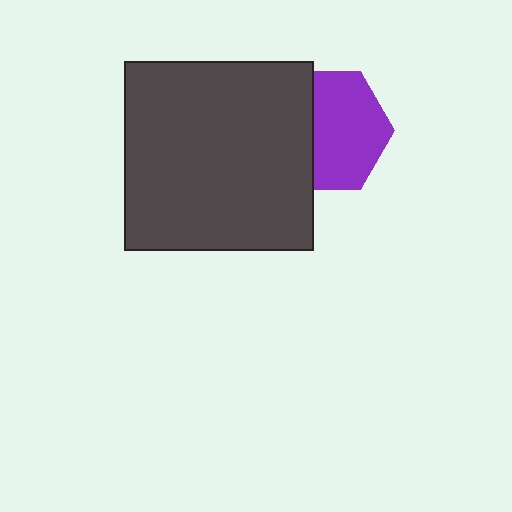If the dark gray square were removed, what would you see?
You would see the complete purple hexagon.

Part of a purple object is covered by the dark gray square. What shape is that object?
It is a hexagon.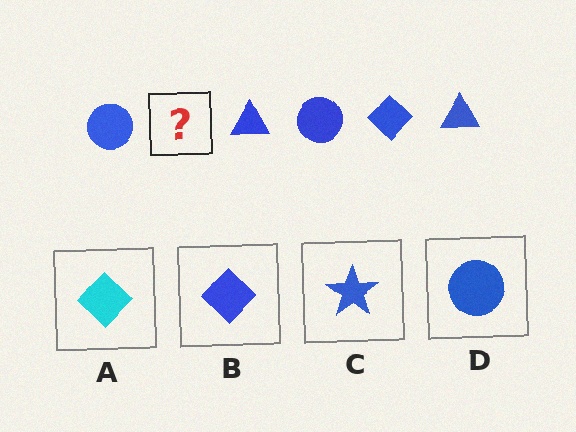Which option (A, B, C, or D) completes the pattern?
B.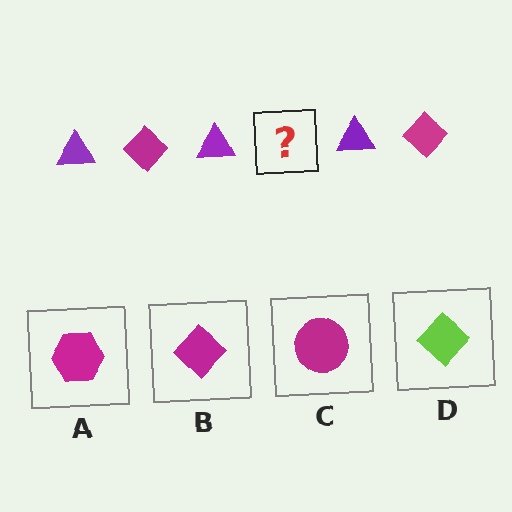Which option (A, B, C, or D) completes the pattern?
B.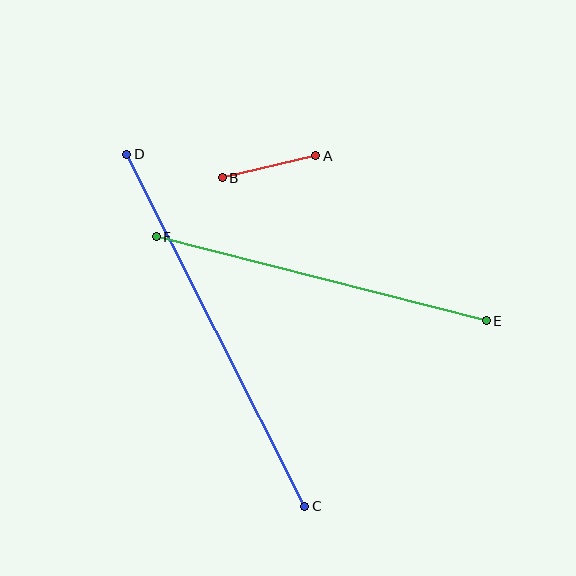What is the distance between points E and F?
The distance is approximately 341 pixels.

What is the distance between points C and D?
The distance is approximately 394 pixels.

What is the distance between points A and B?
The distance is approximately 96 pixels.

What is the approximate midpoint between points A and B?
The midpoint is at approximately (269, 167) pixels.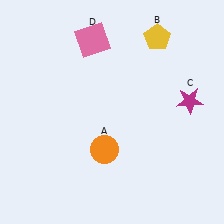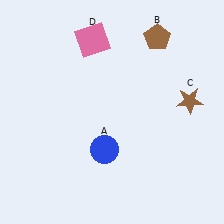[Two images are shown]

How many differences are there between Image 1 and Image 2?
There are 3 differences between the two images.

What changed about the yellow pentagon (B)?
In Image 1, B is yellow. In Image 2, it changed to brown.